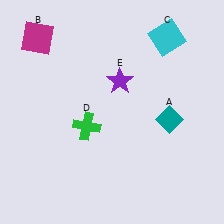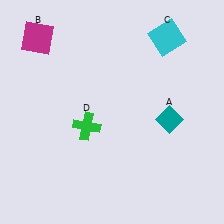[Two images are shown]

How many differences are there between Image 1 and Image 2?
There is 1 difference between the two images.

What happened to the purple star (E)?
The purple star (E) was removed in Image 2. It was in the top-right area of Image 1.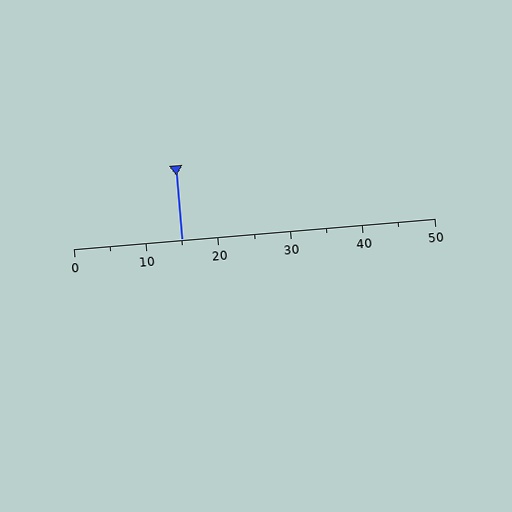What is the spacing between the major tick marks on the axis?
The major ticks are spaced 10 apart.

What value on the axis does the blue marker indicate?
The marker indicates approximately 15.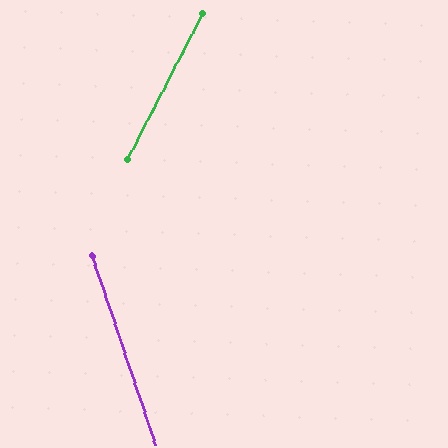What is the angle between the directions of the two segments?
Approximately 46 degrees.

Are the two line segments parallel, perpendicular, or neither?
Neither parallel nor perpendicular — they differ by about 46°.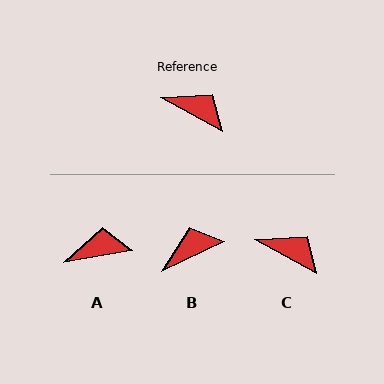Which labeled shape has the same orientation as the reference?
C.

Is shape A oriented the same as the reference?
No, it is off by about 37 degrees.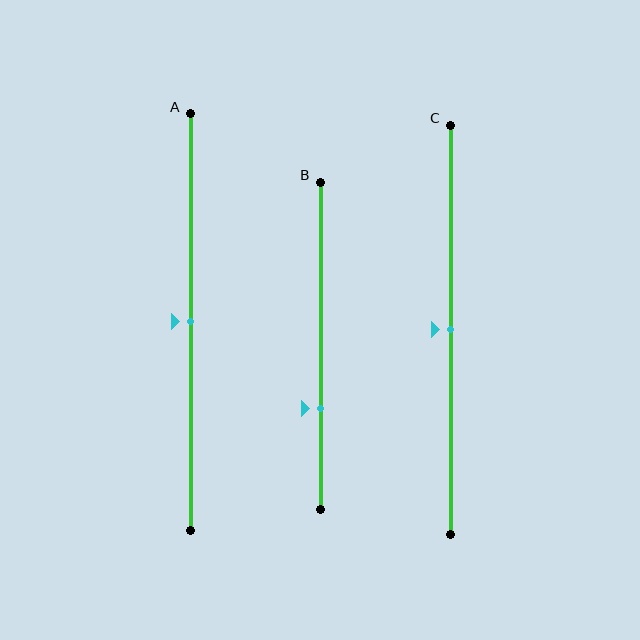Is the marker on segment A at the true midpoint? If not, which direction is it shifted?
Yes, the marker on segment A is at the true midpoint.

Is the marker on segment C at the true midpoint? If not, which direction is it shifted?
Yes, the marker on segment C is at the true midpoint.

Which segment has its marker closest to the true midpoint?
Segment A has its marker closest to the true midpoint.